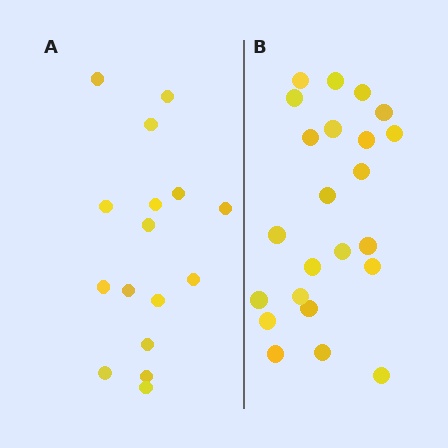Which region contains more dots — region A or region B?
Region B (the right region) has more dots.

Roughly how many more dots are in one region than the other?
Region B has roughly 8 or so more dots than region A.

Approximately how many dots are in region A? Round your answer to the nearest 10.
About 20 dots. (The exact count is 16, which rounds to 20.)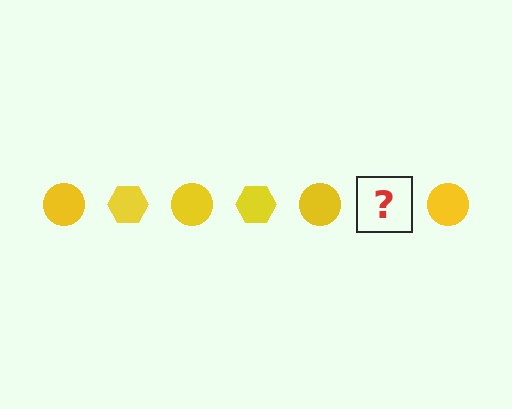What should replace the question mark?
The question mark should be replaced with a yellow hexagon.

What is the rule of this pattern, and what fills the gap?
The rule is that the pattern cycles through circle, hexagon shapes in yellow. The gap should be filled with a yellow hexagon.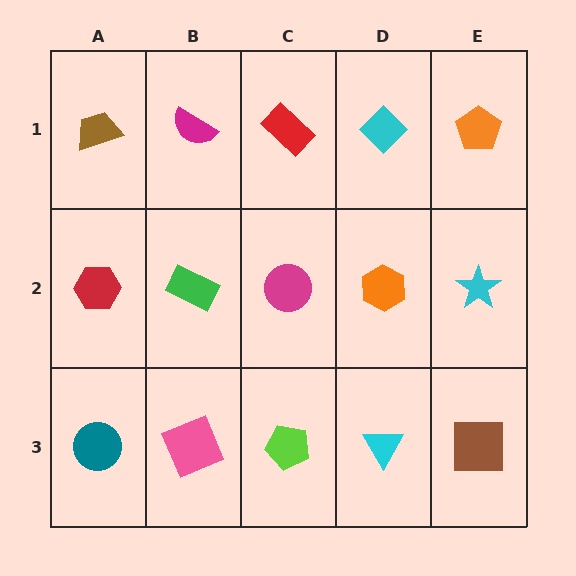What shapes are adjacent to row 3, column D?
An orange hexagon (row 2, column D), a lime pentagon (row 3, column C), a brown square (row 3, column E).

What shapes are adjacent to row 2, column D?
A cyan diamond (row 1, column D), a cyan triangle (row 3, column D), a magenta circle (row 2, column C), a cyan star (row 2, column E).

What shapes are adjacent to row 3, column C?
A magenta circle (row 2, column C), a pink square (row 3, column B), a cyan triangle (row 3, column D).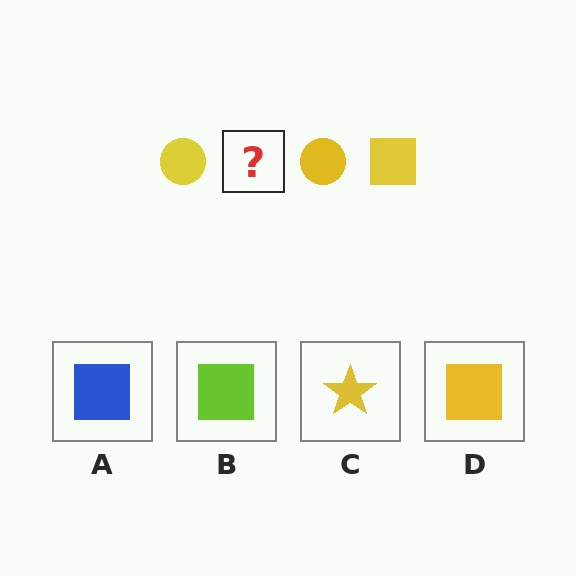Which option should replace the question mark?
Option D.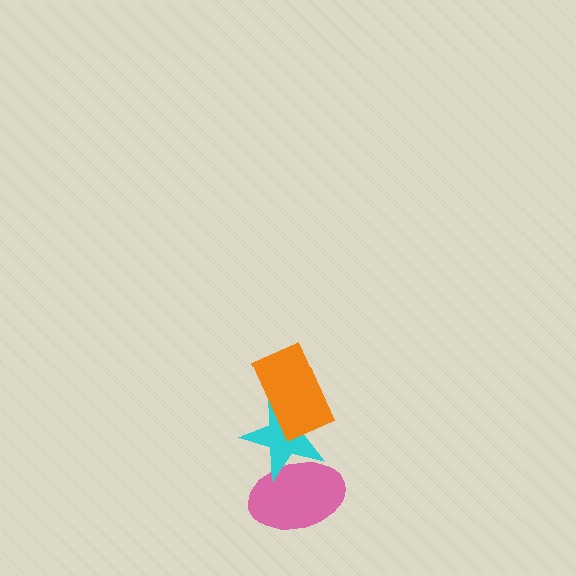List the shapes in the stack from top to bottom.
From top to bottom: the orange rectangle, the cyan star, the pink ellipse.